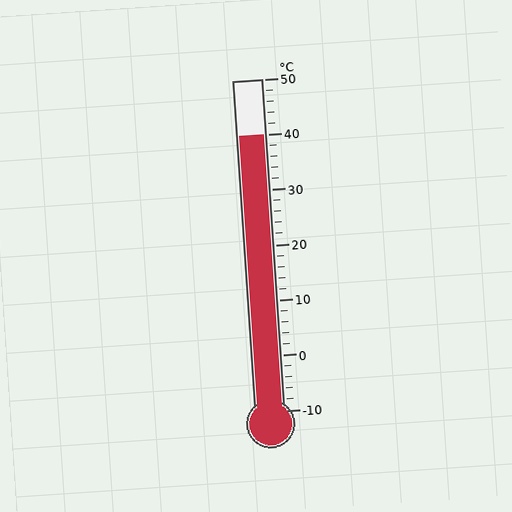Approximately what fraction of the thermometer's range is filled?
The thermometer is filled to approximately 85% of its range.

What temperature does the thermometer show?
The thermometer shows approximately 40°C.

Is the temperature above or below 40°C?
The temperature is at 40°C.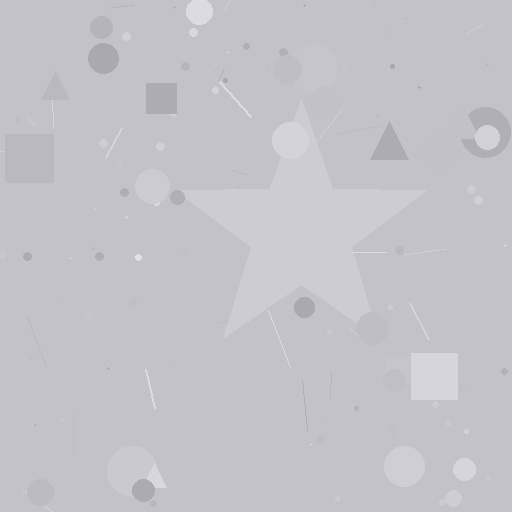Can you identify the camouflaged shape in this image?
The camouflaged shape is a star.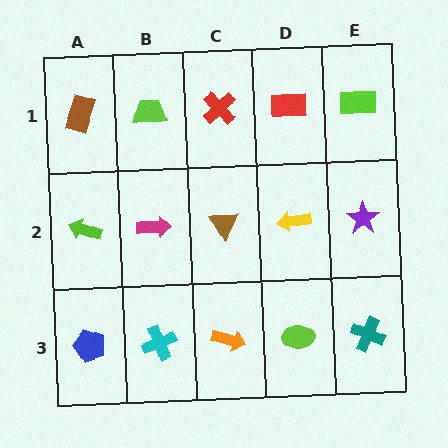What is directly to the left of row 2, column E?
A yellow arrow.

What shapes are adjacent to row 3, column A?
A lime arrow (row 2, column A), a cyan cross (row 3, column B).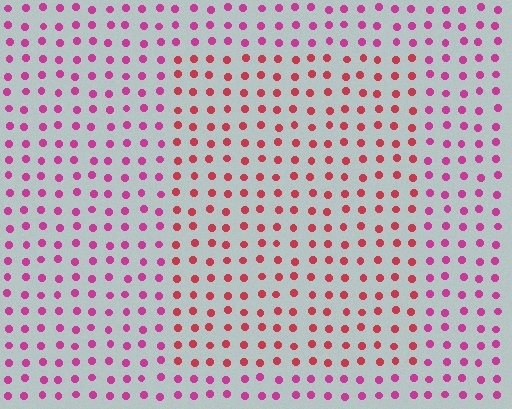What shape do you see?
I see a rectangle.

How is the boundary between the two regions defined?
The boundary is defined purely by a slight shift in hue (about 32 degrees). Spacing, size, and orientation are identical on both sides.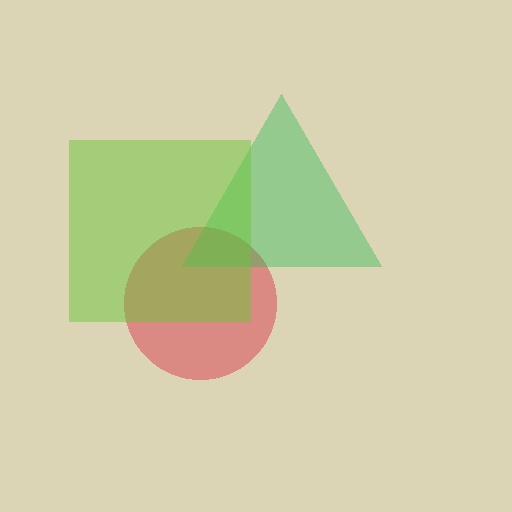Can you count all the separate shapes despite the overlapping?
Yes, there are 3 separate shapes.